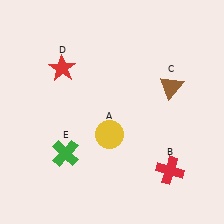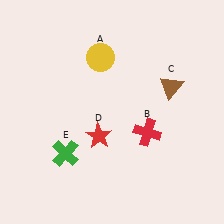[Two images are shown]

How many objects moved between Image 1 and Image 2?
3 objects moved between the two images.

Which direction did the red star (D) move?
The red star (D) moved down.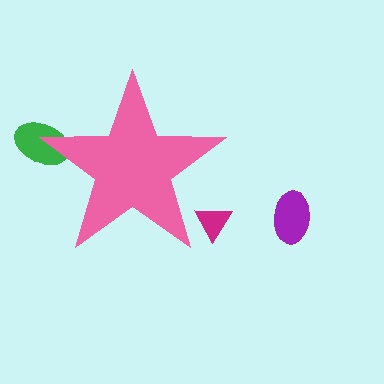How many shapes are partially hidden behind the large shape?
2 shapes are partially hidden.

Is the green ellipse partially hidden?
Yes, the green ellipse is partially hidden behind the pink star.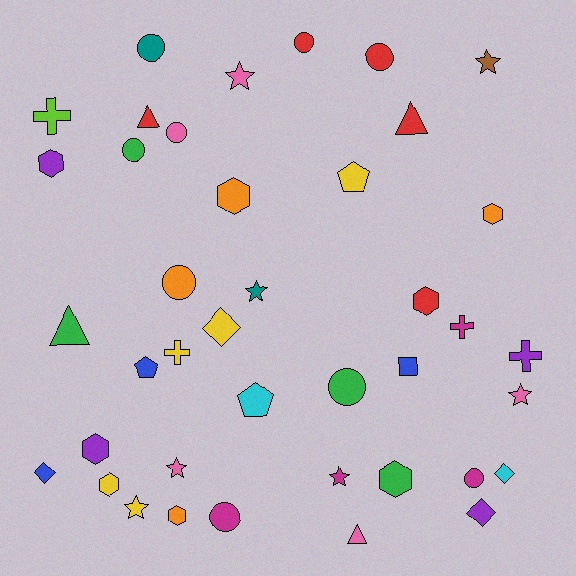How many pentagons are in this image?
There are 3 pentagons.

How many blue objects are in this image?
There are 3 blue objects.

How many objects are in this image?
There are 40 objects.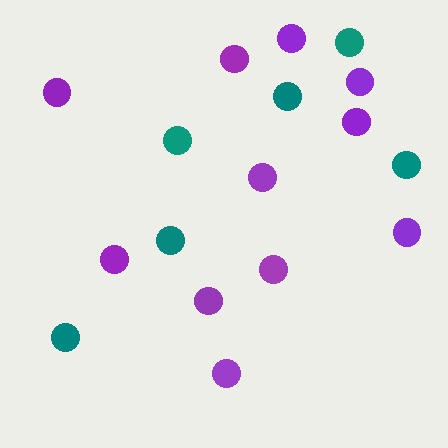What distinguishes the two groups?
There are 2 groups: one group of teal circles (6) and one group of purple circles (11).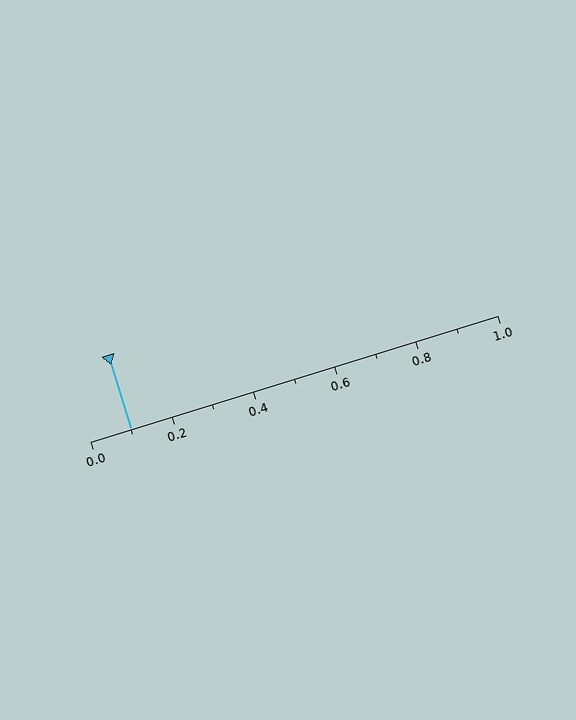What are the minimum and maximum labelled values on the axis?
The axis runs from 0.0 to 1.0.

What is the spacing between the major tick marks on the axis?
The major ticks are spaced 0.2 apart.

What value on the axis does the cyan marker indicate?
The marker indicates approximately 0.1.